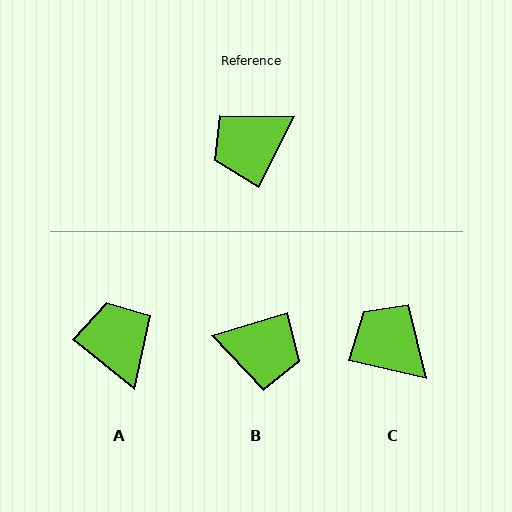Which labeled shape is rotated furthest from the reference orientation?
B, about 135 degrees away.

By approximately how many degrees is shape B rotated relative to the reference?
Approximately 135 degrees counter-clockwise.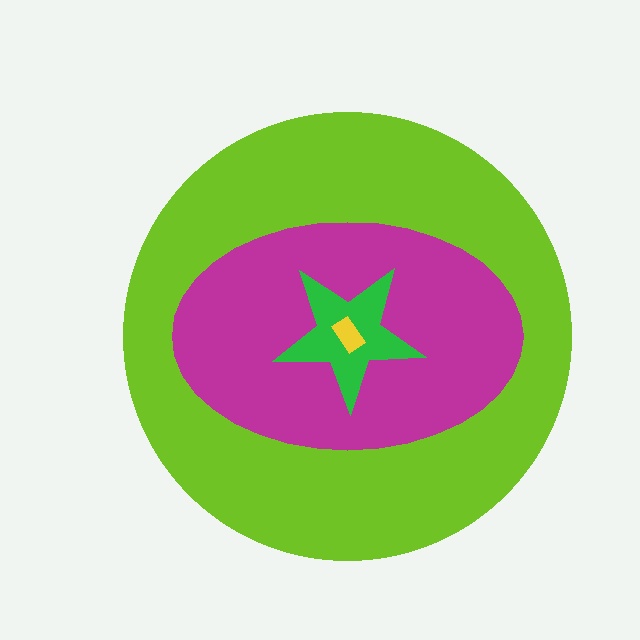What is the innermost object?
The yellow rectangle.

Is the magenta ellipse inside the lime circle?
Yes.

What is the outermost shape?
The lime circle.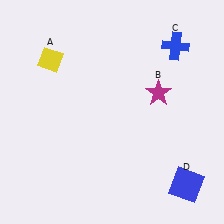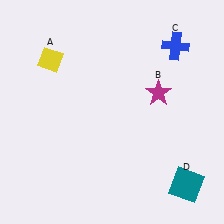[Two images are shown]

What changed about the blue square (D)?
In Image 1, D is blue. In Image 2, it changed to teal.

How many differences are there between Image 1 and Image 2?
There is 1 difference between the two images.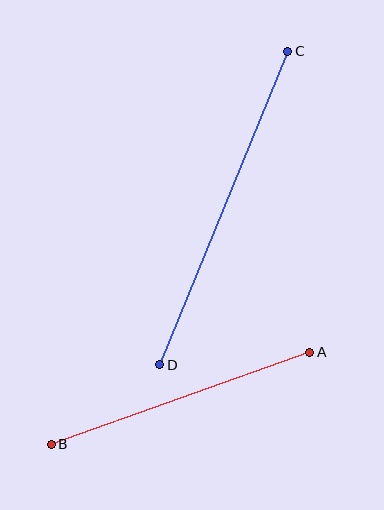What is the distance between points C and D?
The distance is approximately 339 pixels.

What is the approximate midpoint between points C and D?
The midpoint is at approximately (224, 208) pixels.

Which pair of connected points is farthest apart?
Points C and D are farthest apart.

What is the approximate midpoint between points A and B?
The midpoint is at approximately (180, 398) pixels.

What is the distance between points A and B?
The distance is approximately 274 pixels.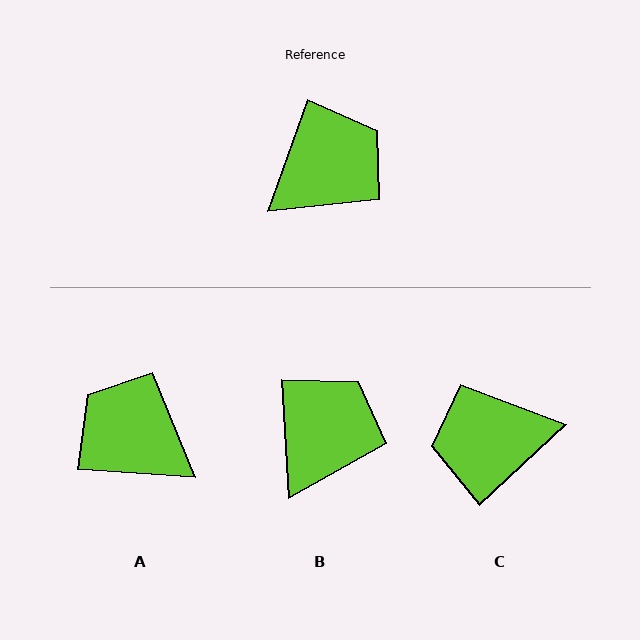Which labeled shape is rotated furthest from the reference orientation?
C, about 153 degrees away.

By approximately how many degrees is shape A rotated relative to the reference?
Approximately 106 degrees counter-clockwise.